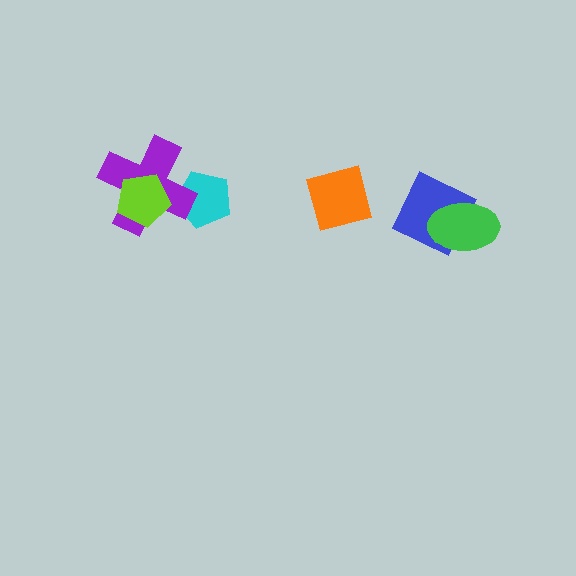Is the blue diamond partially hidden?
Yes, it is partially covered by another shape.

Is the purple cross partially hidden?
Yes, it is partially covered by another shape.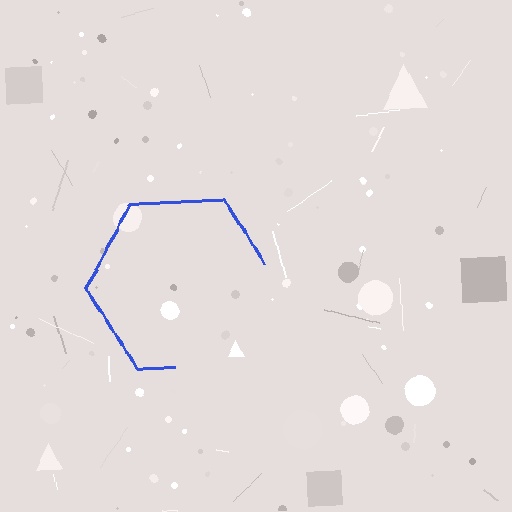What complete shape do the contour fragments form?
The contour fragments form a hexagon.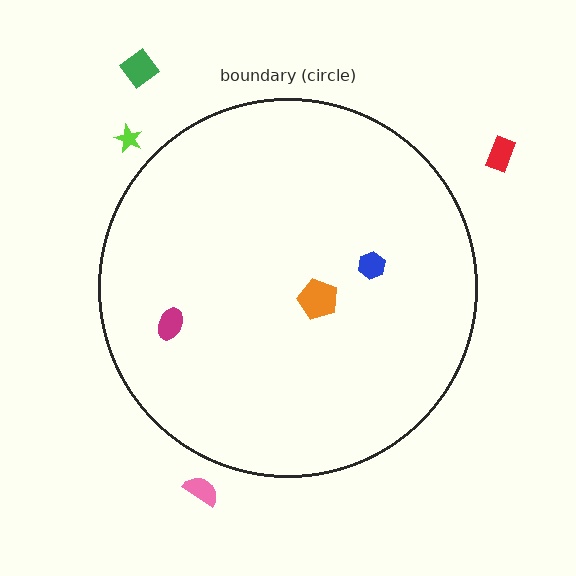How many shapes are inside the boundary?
3 inside, 4 outside.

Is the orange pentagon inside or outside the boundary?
Inside.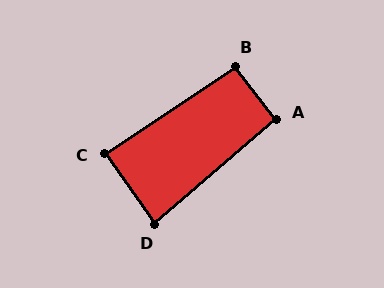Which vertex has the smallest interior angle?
D, at approximately 85 degrees.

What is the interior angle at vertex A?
Approximately 92 degrees (approximately right).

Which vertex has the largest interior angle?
B, at approximately 95 degrees.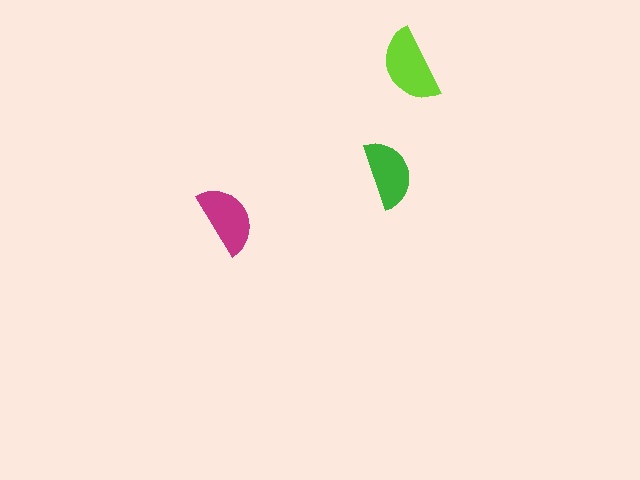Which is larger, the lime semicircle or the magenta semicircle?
The lime one.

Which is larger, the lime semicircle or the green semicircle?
The lime one.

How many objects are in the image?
There are 3 objects in the image.